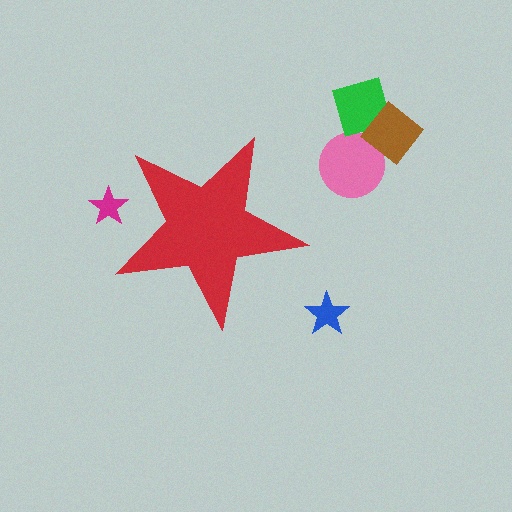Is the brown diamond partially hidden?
No, the brown diamond is fully visible.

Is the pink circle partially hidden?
No, the pink circle is fully visible.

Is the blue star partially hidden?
No, the blue star is fully visible.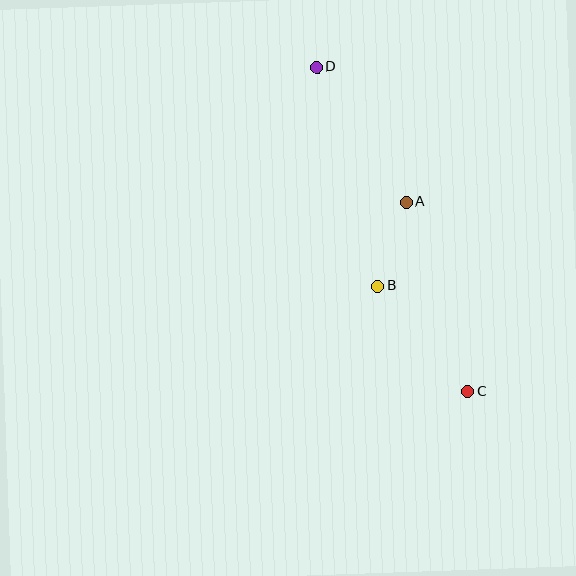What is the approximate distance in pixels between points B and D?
The distance between B and D is approximately 227 pixels.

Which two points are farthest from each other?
Points C and D are farthest from each other.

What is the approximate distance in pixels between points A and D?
The distance between A and D is approximately 162 pixels.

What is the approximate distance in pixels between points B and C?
The distance between B and C is approximately 139 pixels.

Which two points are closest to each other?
Points A and B are closest to each other.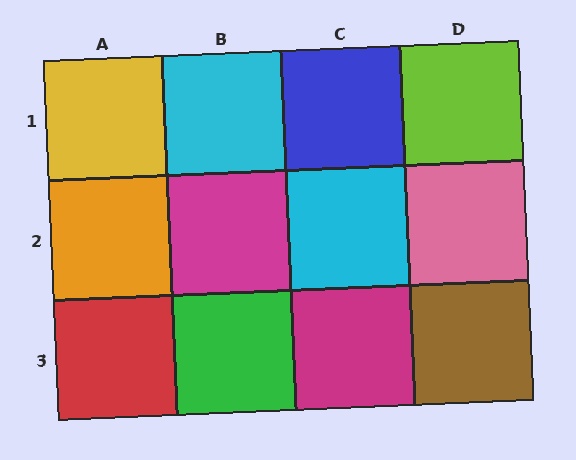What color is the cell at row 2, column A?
Orange.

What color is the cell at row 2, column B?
Magenta.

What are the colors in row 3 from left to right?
Red, green, magenta, brown.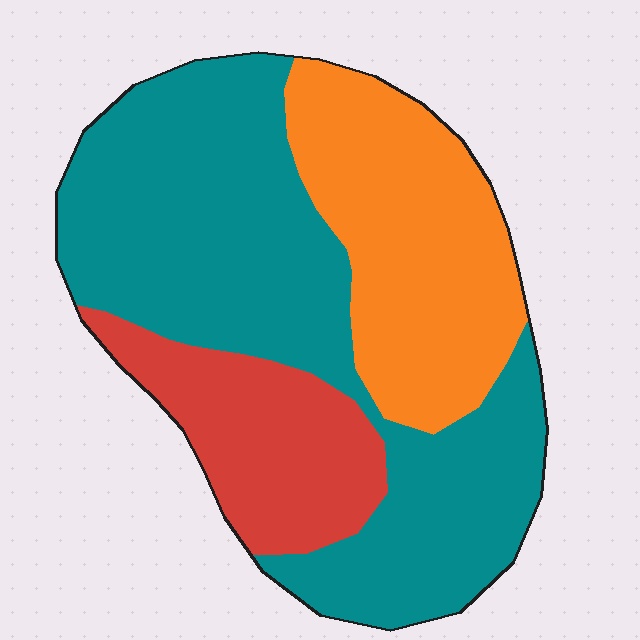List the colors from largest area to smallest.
From largest to smallest: teal, orange, red.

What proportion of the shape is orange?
Orange takes up about one quarter (1/4) of the shape.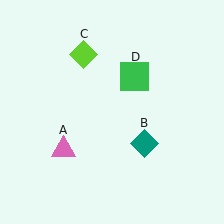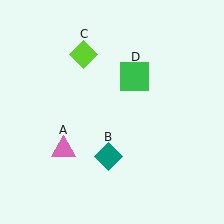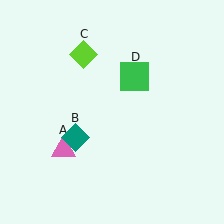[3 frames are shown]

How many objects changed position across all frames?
1 object changed position: teal diamond (object B).